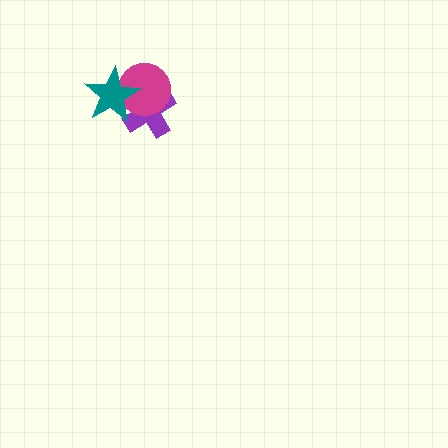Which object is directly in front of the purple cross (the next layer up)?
The magenta circle is directly in front of the purple cross.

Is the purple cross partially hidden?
Yes, it is partially covered by another shape.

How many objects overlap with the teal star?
2 objects overlap with the teal star.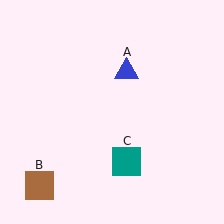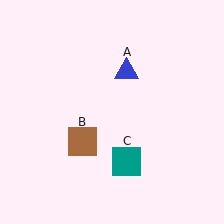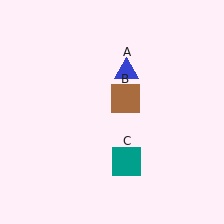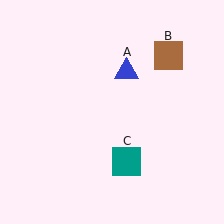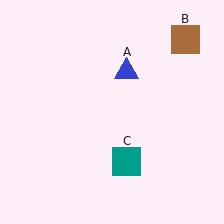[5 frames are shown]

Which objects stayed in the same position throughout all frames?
Blue triangle (object A) and teal square (object C) remained stationary.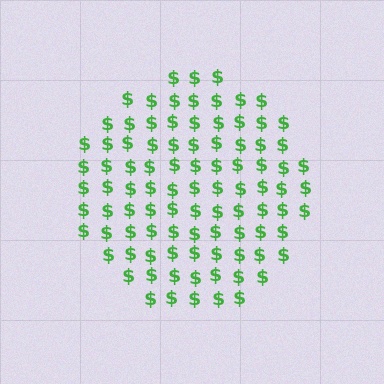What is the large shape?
The large shape is a circle.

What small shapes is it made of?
It is made of small dollar signs.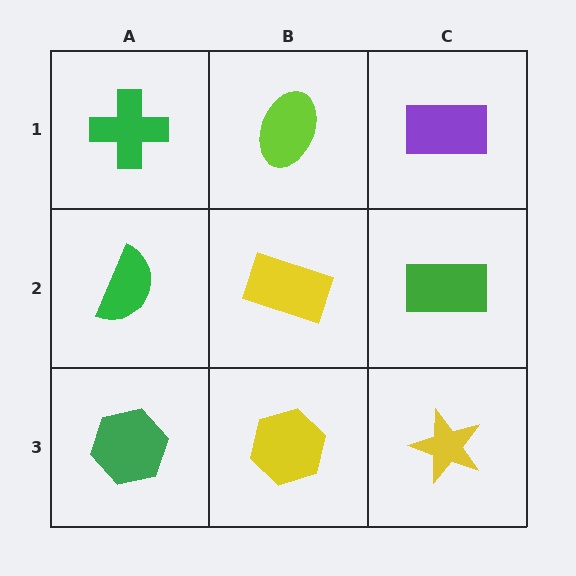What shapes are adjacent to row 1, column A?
A green semicircle (row 2, column A), a lime ellipse (row 1, column B).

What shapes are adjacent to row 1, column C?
A green rectangle (row 2, column C), a lime ellipse (row 1, column B).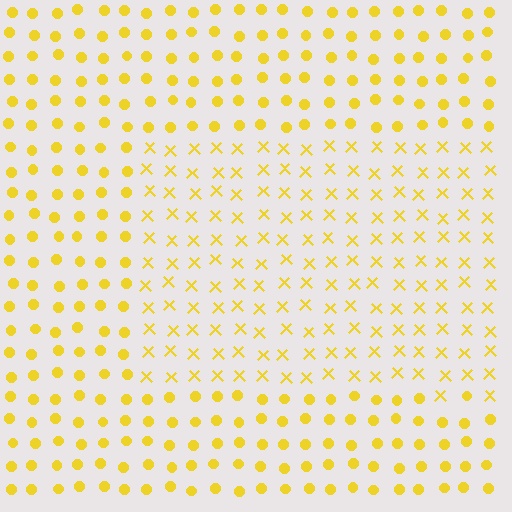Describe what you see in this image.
The image is filled with small yellow elements arranged in a uniform grid. A rectangle-shaped region contains X marks, while the surrounding area contains circles. The boundary is defined purely by the change in element shape.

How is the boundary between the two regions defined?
The boundary is defined by a change in element shape: X marks inside vs. circles outside. All elements share the same color and spacing.